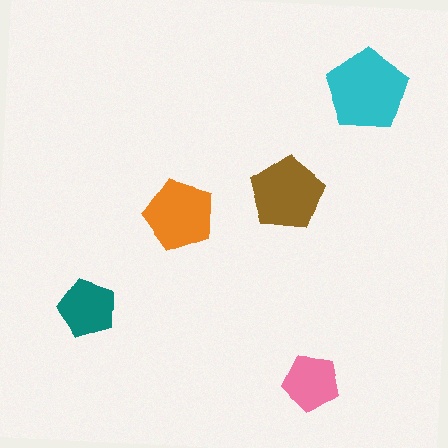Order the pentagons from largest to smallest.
the cyan one, the brown one, the orange one, the teal one, the pink one.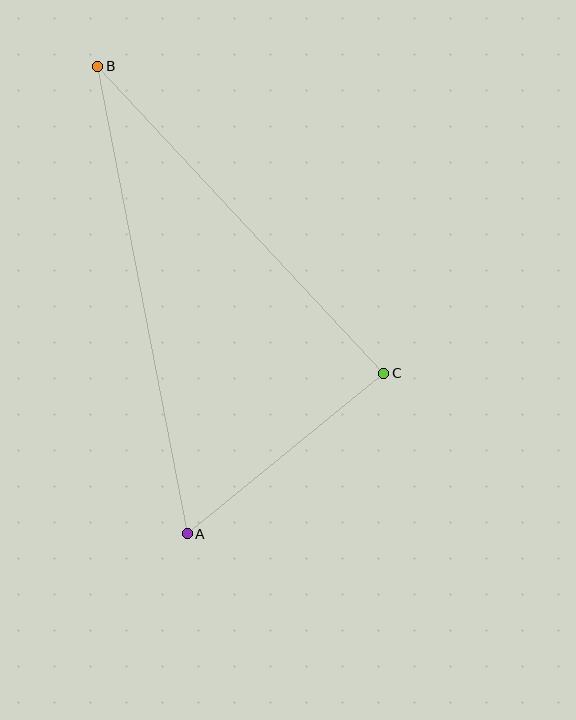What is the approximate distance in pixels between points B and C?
The distance between B and C is approximately 420 pixels.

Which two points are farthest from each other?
Points A and B are farthest from each other.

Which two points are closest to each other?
Points A and C are closest to each other.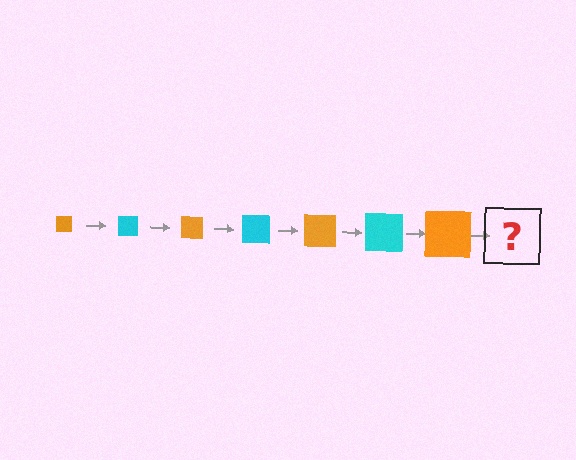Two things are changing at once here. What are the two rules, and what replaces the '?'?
The two rules are that the square grows larger each step and the color cycles through orange and cyan. The '?' should be a cyan square, larger than the previous one.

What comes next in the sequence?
The next element should be a cyan square, larger than the previous one.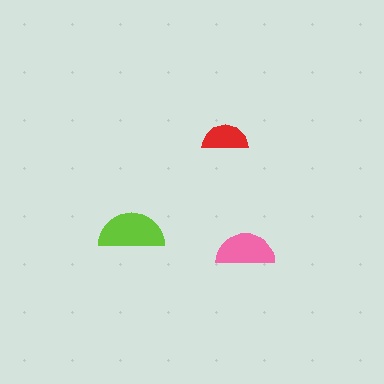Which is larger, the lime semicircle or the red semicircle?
The lime one.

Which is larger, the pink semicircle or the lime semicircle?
The lime one.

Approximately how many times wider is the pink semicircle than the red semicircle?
About 1.5 times wider.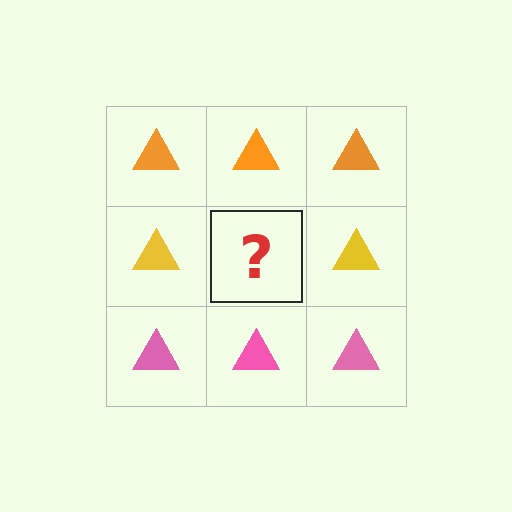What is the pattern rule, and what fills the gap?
The rule is that each row has a consistent color. The gap should be filled with a yellow triangle.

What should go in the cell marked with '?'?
The missing cell should contain a yellow triangle.